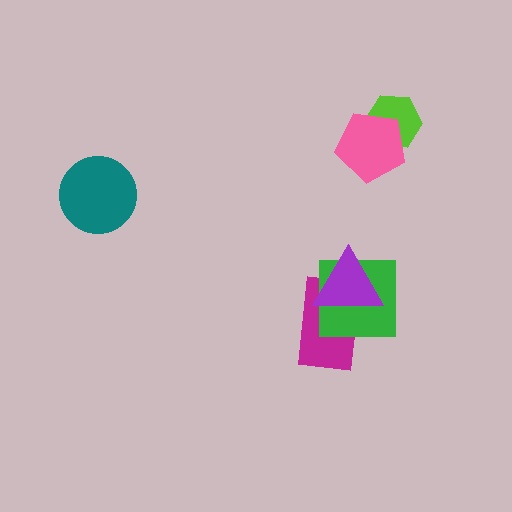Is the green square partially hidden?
Yes, it is partially covered by another shape.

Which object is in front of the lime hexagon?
The pink pentagon is in front of the lime hexagon.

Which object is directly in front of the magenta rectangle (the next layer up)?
The green square is directly in front of the magenta rectangle.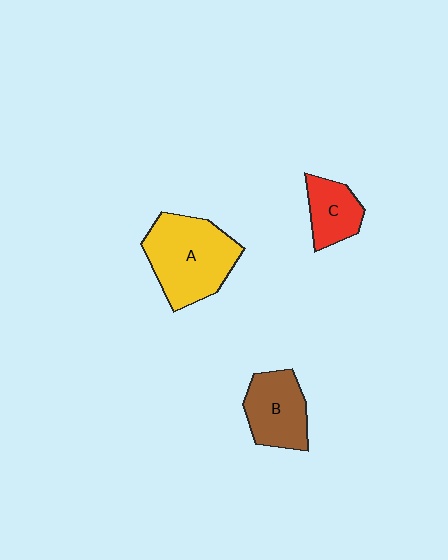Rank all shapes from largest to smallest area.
From largest to smallest: A (yellow), B (brown), C (red).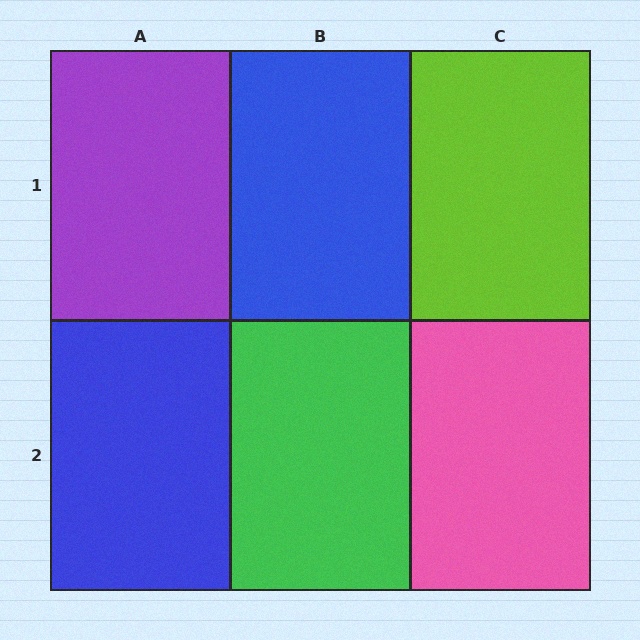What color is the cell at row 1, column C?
Lime.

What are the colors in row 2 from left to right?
Blue, green, pink.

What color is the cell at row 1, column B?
Blue.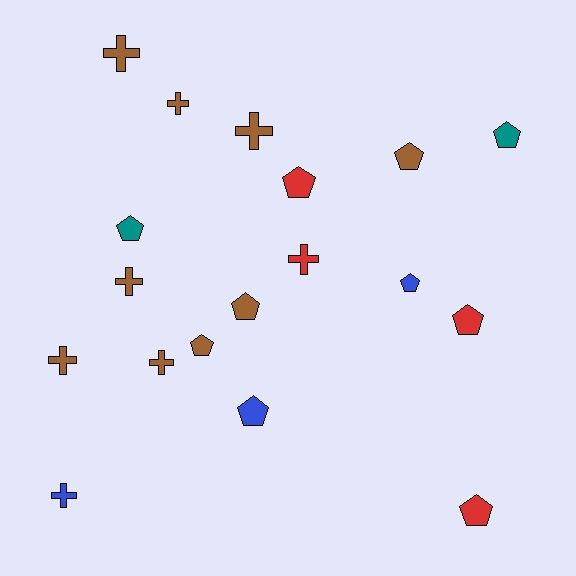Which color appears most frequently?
Brown, with 9 objects.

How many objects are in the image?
There are 18 objects.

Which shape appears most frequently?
Pentagon, with 10 objects.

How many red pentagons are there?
There are 3 red pentagons.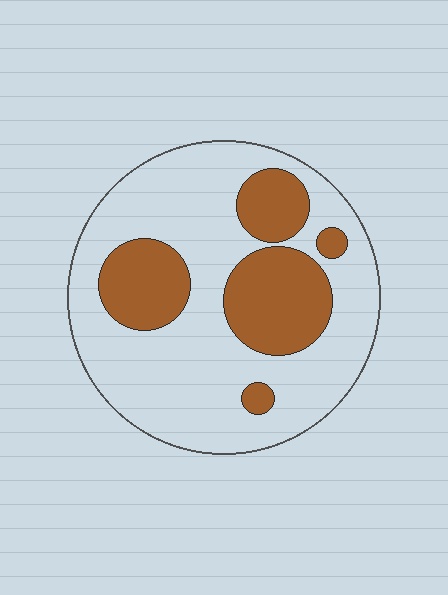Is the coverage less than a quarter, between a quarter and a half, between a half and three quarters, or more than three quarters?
Between a quarter and a half.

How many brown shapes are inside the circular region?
5.